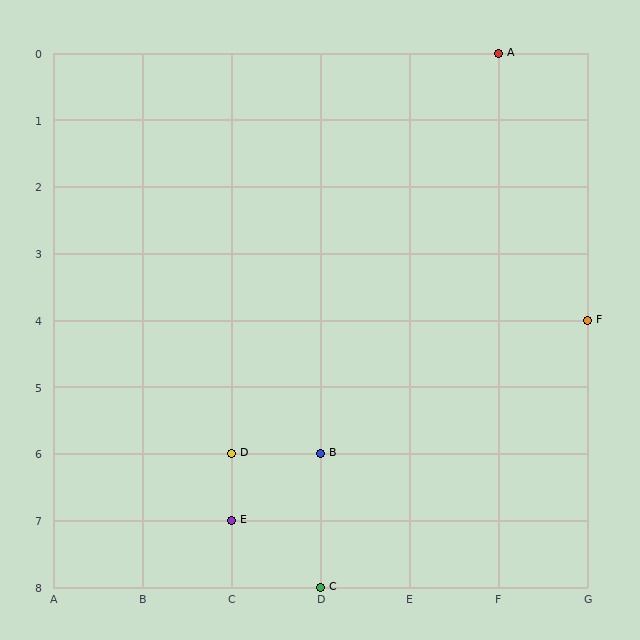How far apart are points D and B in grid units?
Points D and B are 1 column apart.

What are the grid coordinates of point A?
Point A is at grid coordinates (F, 0).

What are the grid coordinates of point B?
Point B is at grid coordinates (D, 6).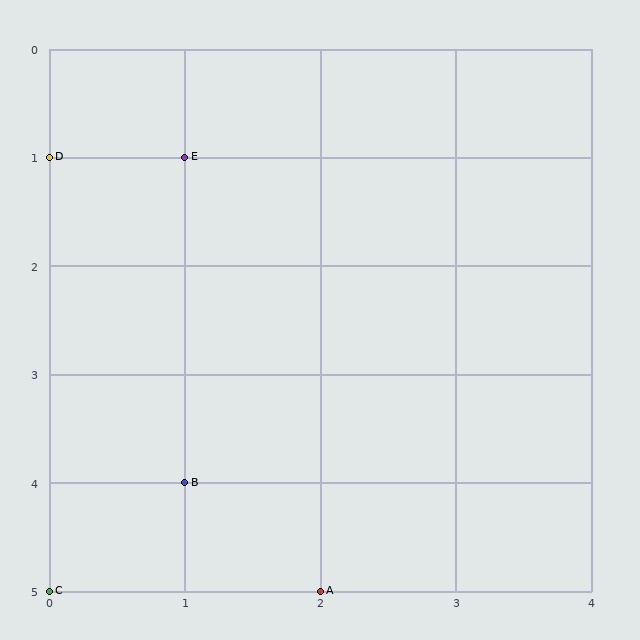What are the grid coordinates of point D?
Point D is at grid coordinates (0, 1).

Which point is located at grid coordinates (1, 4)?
Point B is at (1, 4).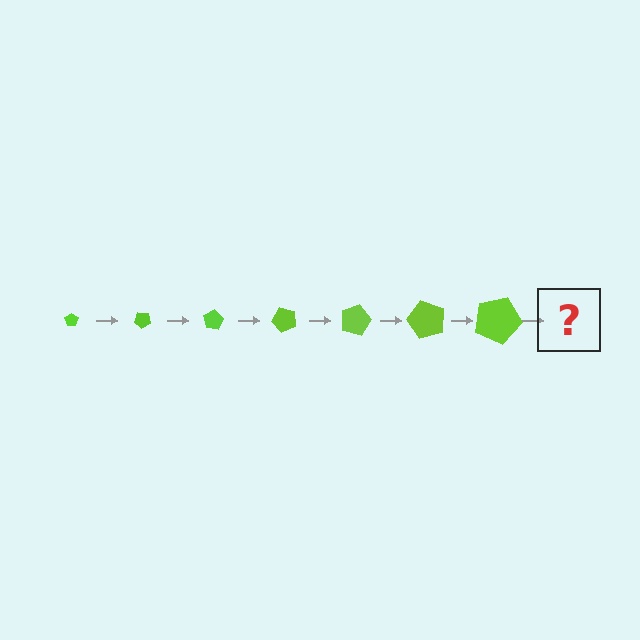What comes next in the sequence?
The next element should be a pentagon, larger than the previous one and rotated 280 degrees from the start.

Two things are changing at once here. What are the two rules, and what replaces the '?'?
The two rules are that the pentagon grows larger each step and it rotates 40 degrees each step. The '?' should be a pentagon, larger than the previous one and rotated 280 degrees from the start.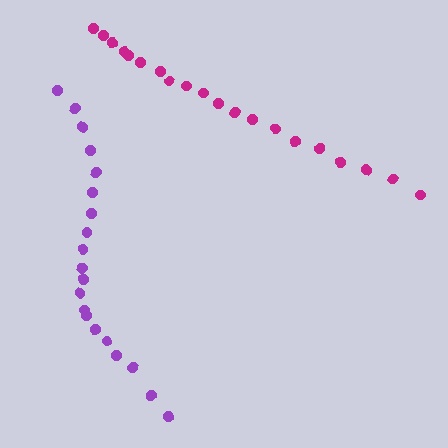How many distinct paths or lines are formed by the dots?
There are 2 distinct paths.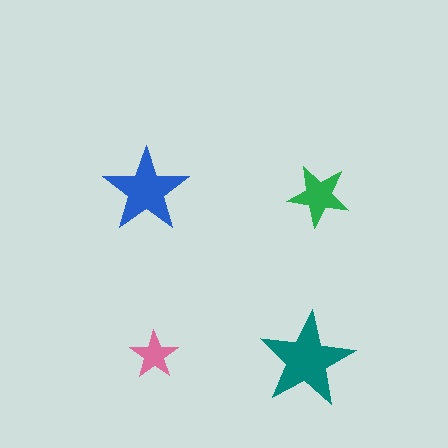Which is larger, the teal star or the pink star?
The teal one.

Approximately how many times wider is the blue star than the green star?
About 1.5 times wider.